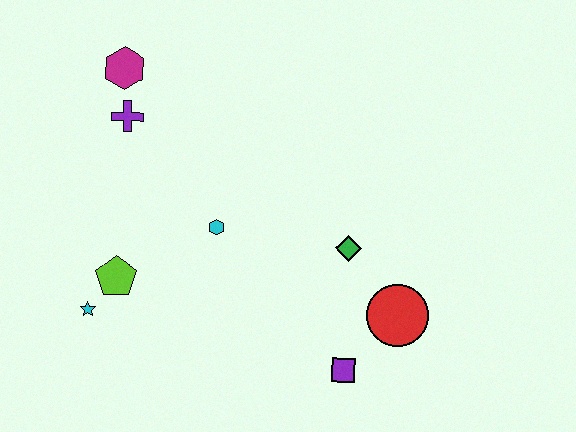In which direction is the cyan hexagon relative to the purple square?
The cyan hexagon is above the purple square.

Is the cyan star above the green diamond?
No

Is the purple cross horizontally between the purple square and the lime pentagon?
Yes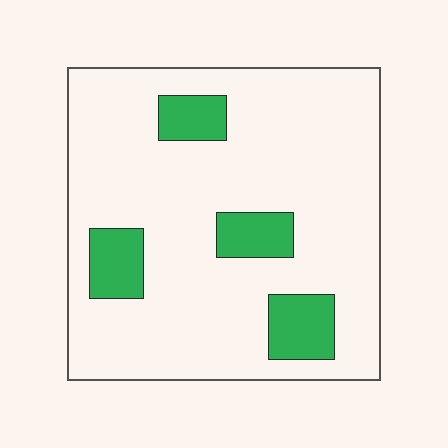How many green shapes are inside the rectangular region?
4.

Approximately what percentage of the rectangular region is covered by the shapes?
Approximately 15%.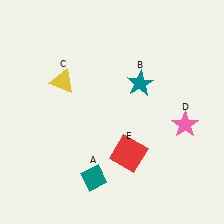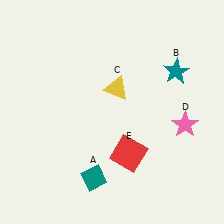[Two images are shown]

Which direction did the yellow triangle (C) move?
The yellow triangle (C) moved right.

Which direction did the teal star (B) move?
The teal star (B) moved right.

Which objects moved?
The objects that moved are: the teal star (B), the yellow triangle (C).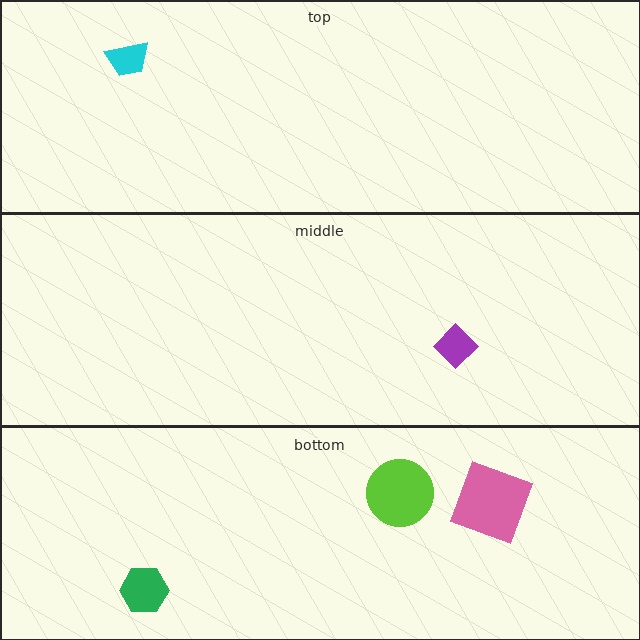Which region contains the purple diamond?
The middle region.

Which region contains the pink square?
The bottom region.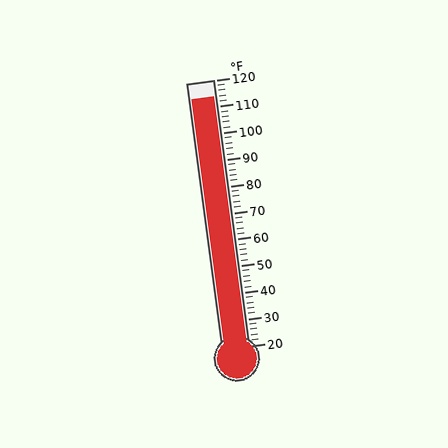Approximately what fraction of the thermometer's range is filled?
The thermometer is filled to approximately 95% of its range.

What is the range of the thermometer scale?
The thermometer scale ranges from 20°F to 120°F.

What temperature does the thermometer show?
The thermometer shows approximately 114°F.